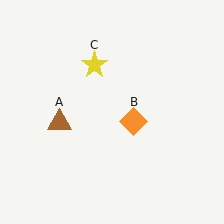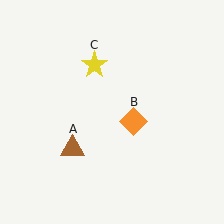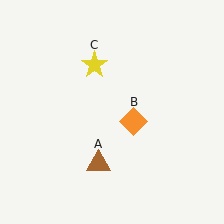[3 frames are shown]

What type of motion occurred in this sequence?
The brown triangle (object A) rotated counterclockwise around the center of the scene.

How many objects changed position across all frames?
1 object changed position: brown triangle (object A).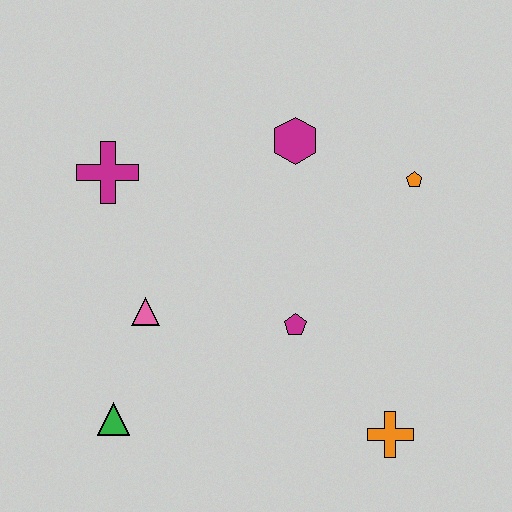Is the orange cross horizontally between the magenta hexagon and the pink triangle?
No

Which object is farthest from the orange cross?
The magenta cross is farthest from the orange cross.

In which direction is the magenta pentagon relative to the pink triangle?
The magenta pentagon is to the right of the pink triangle.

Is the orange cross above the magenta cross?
No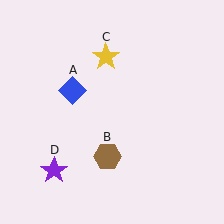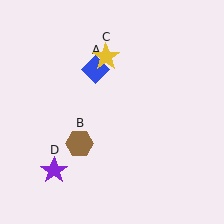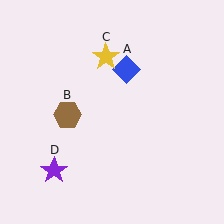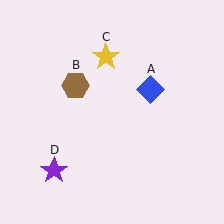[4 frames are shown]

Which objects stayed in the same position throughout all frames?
Yellow star (object C) and purple star (object D) remained stationary.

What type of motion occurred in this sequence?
The blue diamond (object A), brown hexagon (object B) rotated clockwise around the center of the scene.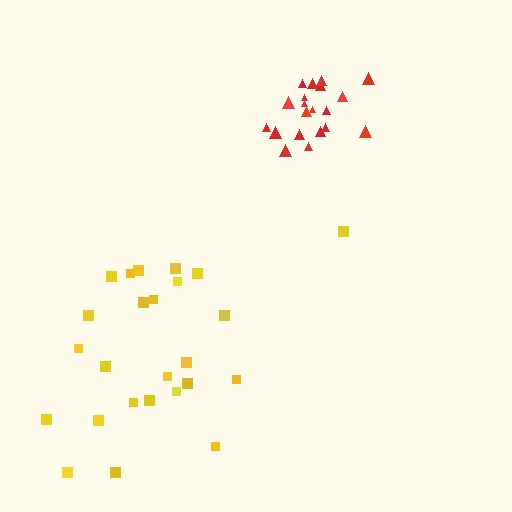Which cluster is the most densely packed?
Red.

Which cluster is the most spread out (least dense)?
Yellow.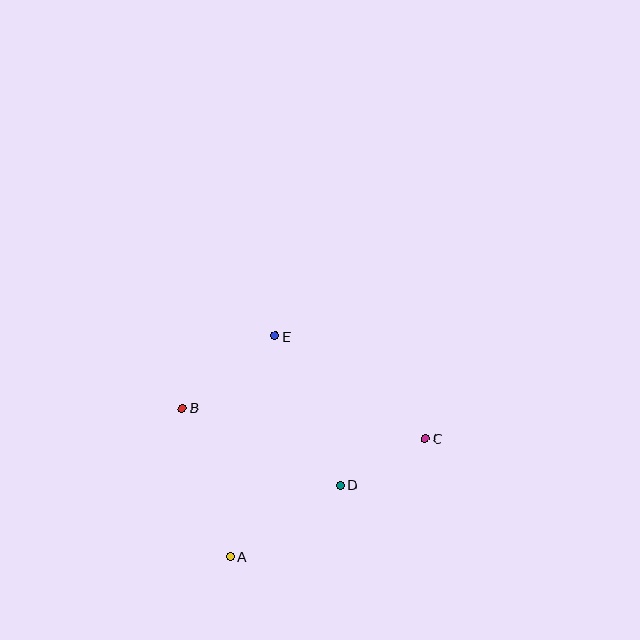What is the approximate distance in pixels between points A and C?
The distance between A and C is approximately 228 pixels.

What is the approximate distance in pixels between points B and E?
The distance between B and E is approximately 117 pixels.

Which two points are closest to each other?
Points C and D are closest to each other.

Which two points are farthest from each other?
Points B and C are farthest from each other.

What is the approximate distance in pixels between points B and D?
The distance between B and D is approximately 176 pixels.